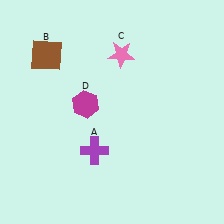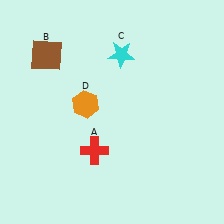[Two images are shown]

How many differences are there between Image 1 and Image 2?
There are 3 differences between the two images.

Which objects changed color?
A changed from purple to red. C changed from pink to cyan. D changed from magenta to orange.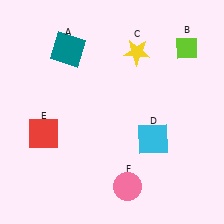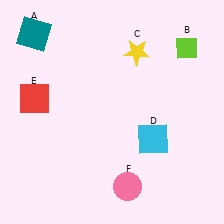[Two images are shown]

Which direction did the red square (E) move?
The red square (E) moved up.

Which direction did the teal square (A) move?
The teal square (A) moved left.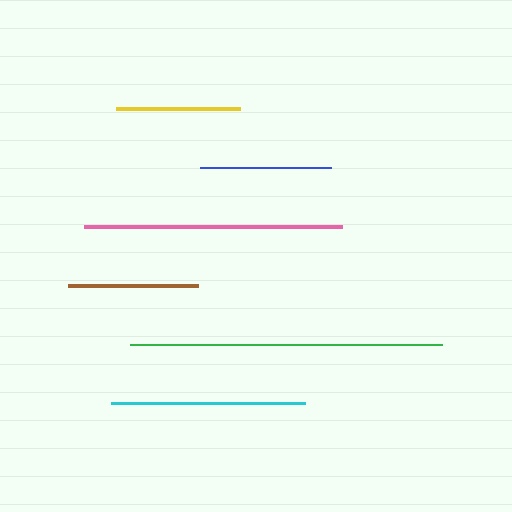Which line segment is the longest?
The green line is the longest at approximately 312 pixels.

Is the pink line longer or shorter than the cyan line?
The pink line is longer than the cyan line.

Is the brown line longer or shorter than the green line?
The green line is longer than the brown line.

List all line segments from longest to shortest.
From longest to shortest: green, pink, cyan, blue, brown, yellow.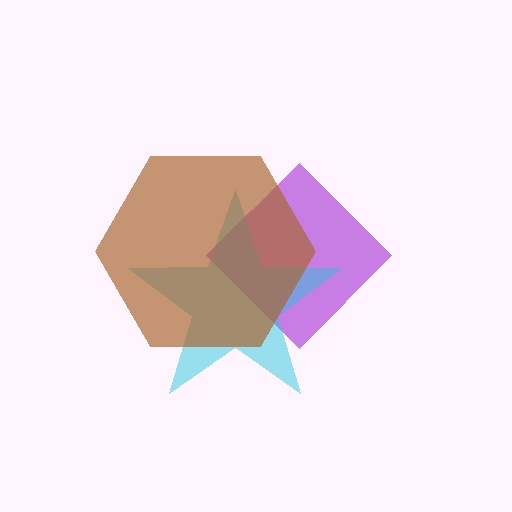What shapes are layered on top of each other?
The layered shapes are: a purple diamond, a cyan star, a brown hexagon.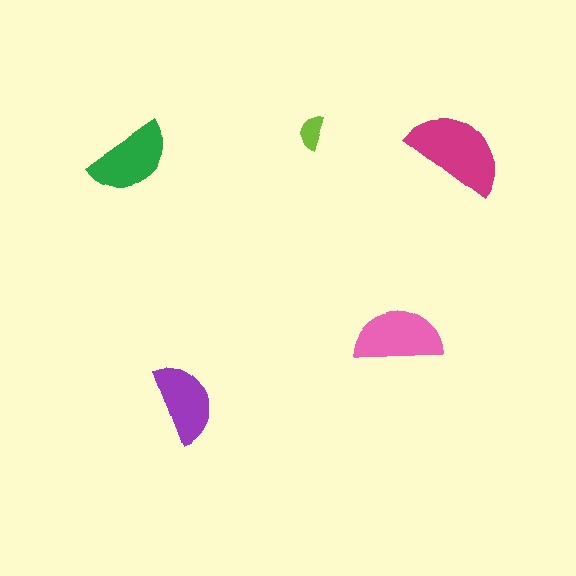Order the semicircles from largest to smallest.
the magenta one, the pink one, the green one, the purple one, the lime one.